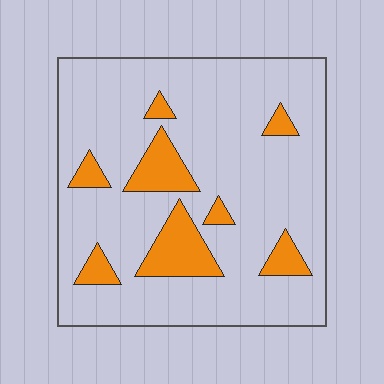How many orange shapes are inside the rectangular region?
8.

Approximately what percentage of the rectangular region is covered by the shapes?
Approximately 15%.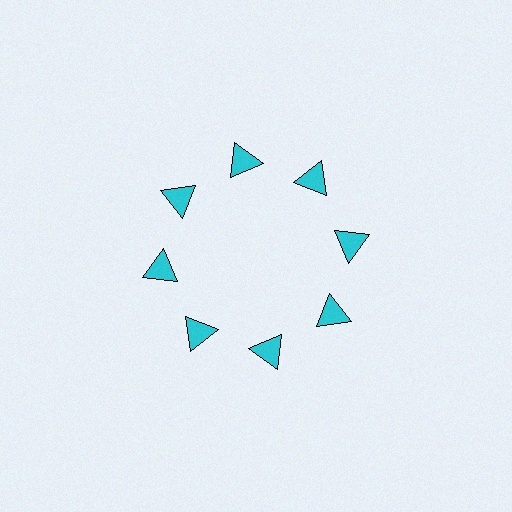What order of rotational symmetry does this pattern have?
This pattern has 8-fold rotational symmetry.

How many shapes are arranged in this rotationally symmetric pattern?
There are 8 shapes, arranged in 8 groups of 1.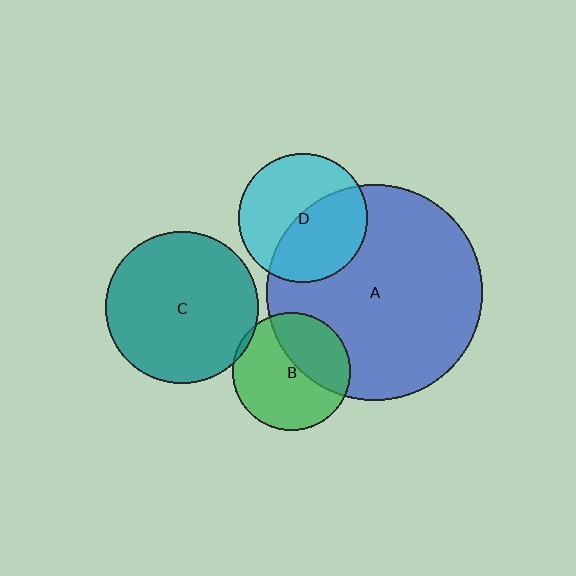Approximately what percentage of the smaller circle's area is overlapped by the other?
Approximately 35%.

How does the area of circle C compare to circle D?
Approximately 1.4 times.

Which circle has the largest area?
Circle A (blue).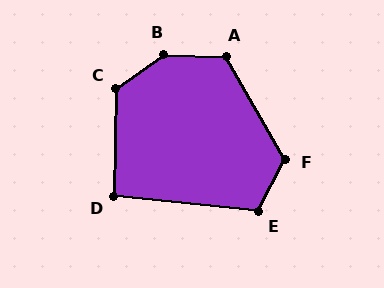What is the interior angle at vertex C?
Approximately 127 degrees (obtuse).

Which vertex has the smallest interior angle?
D, at approximately 95 degrees.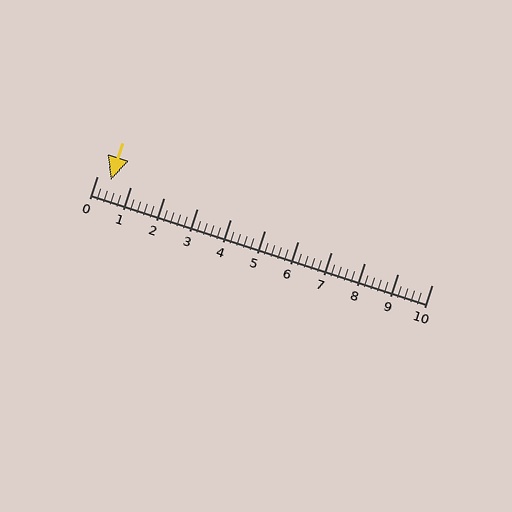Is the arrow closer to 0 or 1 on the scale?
The arrow is closer to 0.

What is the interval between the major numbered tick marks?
The major tick marks are spaced 1 units apart.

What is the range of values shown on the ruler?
The ruler shows values from 0 to 10.